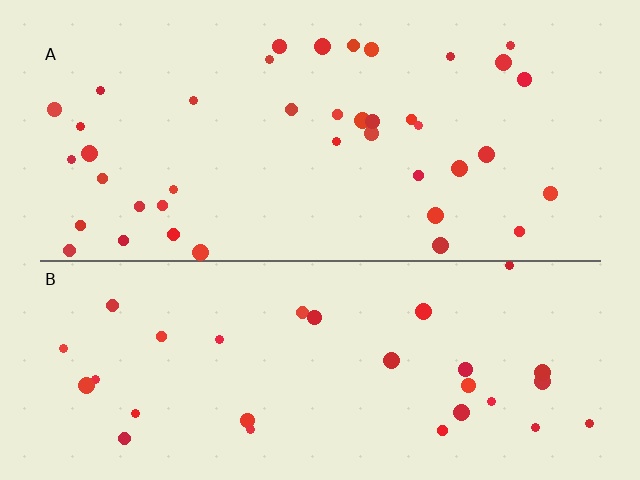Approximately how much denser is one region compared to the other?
Approximately 1.3× — region A over region B.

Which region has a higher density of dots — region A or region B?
A (the top).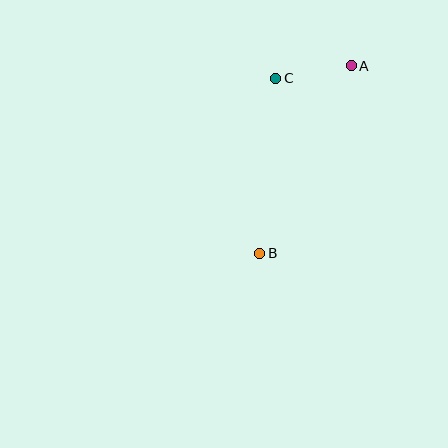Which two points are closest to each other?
Points A and C are closest to each other.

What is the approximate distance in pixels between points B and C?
The distance between B and C is approximately 176 pixels.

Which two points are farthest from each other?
Points A and B are farthest from each other.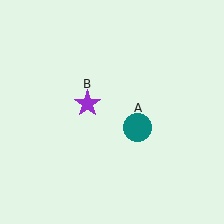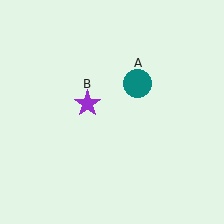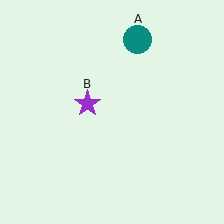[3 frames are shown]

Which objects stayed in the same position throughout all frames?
Purple star (object B) remained stationary.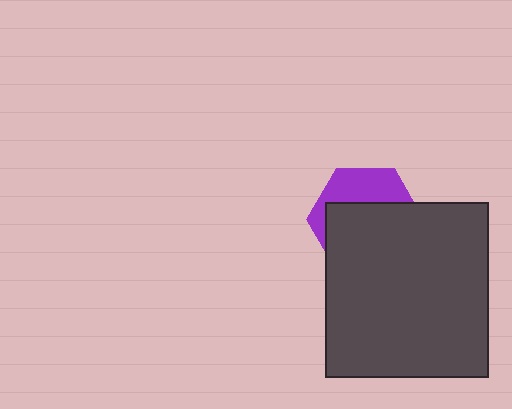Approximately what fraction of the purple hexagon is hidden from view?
Roughly 65% of the purple hexagon is hidden behind the dark gray rectangle.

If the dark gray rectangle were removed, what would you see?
You would see the complete purple hexagon.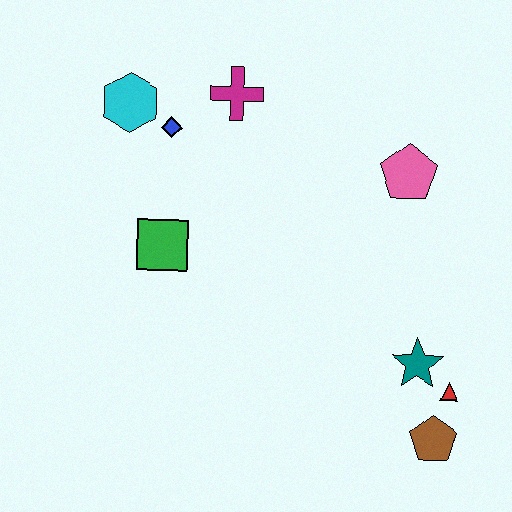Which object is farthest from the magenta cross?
The brown pentagon is farthest from the magenta cross.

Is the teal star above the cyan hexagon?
No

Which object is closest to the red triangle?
The teal star is closest to the red triangle.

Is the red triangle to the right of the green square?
Yes